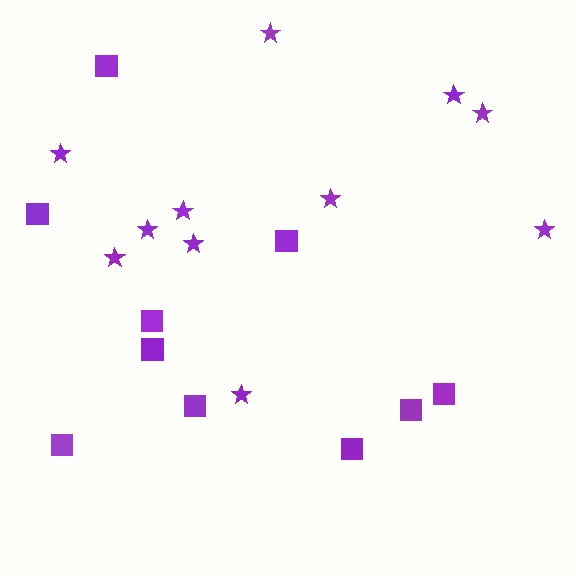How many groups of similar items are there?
There are 2 groups: one group of squares (10) and one group of stars (11).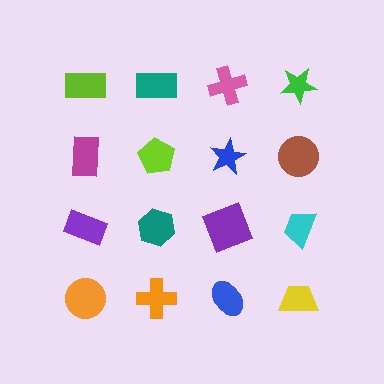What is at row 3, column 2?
A teal hexagon.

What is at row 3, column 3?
A purple square.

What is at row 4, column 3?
A blue ellipse.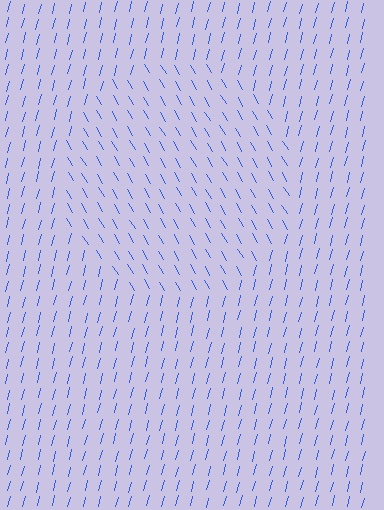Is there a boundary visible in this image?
Yes, there is a texture boundary formed by a change in line orientation.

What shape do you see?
I see a circle.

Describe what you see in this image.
The image is filled with small blue line segments. A circle region in the image has lines oriented differently from the surrounding lines, creating a visible texture boundary.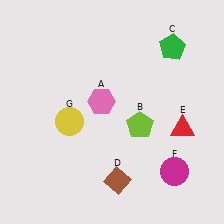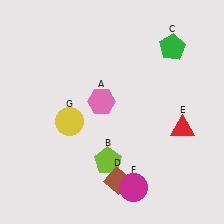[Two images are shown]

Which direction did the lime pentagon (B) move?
The lime pentagon (B) moved down.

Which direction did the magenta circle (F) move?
The magenta circle (F) moved left.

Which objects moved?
The objects that moved are: the lime pentagon (B), the magenta circle (F).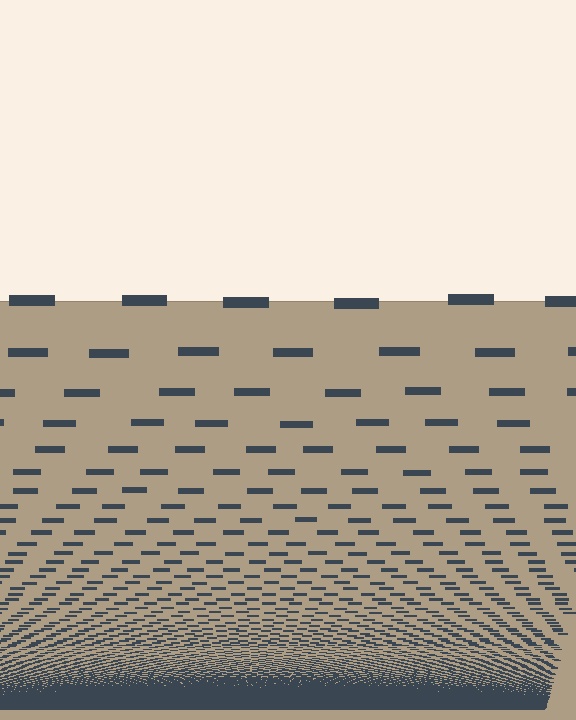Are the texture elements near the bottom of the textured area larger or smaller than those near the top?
Smaller. The gradient is inverted — elements near the bottom are smaller and denser.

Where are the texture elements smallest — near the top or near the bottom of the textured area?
Near the bottom.